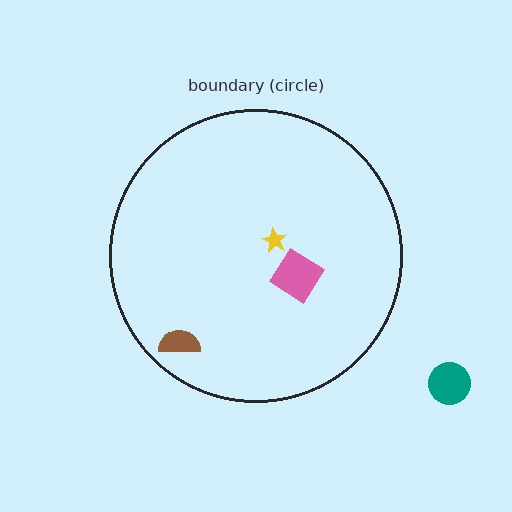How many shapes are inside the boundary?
3 inside, 1 outside.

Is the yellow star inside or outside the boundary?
Inside.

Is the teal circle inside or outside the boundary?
Outside.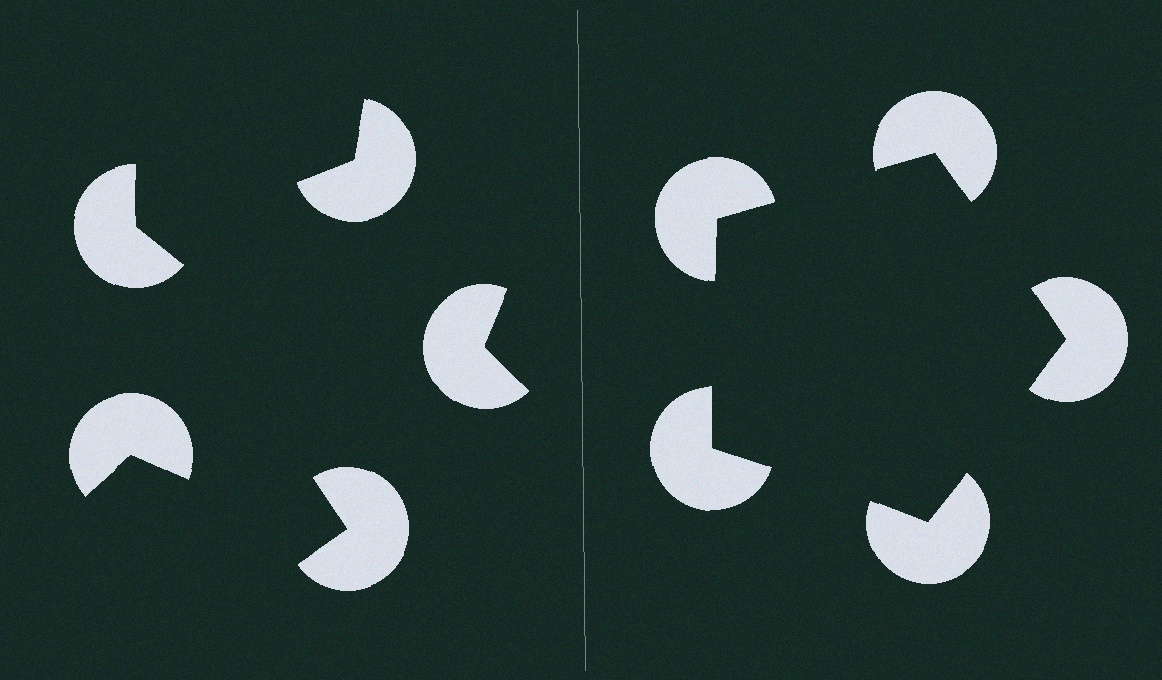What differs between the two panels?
The pac-man discs are positioned identically on both sides; only the wedge orientations differ. On the right they align to a pentagon; on the left they are misaligned.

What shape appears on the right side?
An illusory pentagon.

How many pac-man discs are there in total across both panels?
10 — 5 on each side.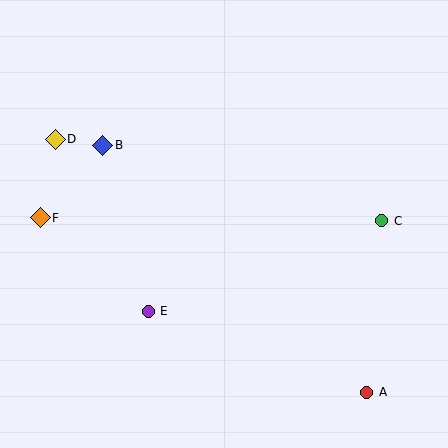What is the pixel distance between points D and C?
The distance between D and C is 337 pixels.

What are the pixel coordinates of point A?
Point A is at (367, 392).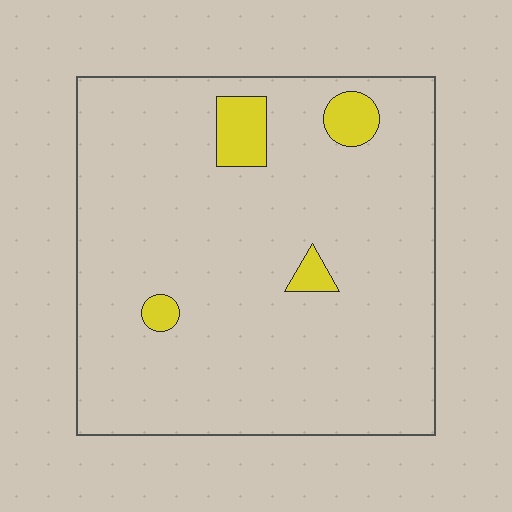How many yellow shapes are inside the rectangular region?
4.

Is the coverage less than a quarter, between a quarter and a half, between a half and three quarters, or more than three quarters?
Less than a quarter.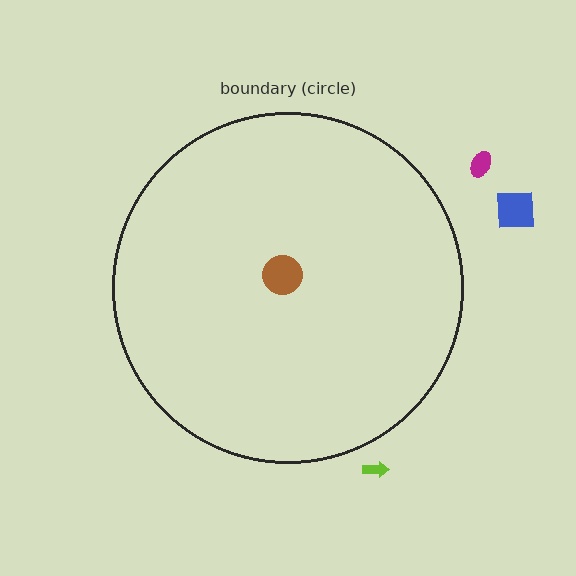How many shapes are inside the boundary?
1 inside, 3 outside.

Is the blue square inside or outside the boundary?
Outside.